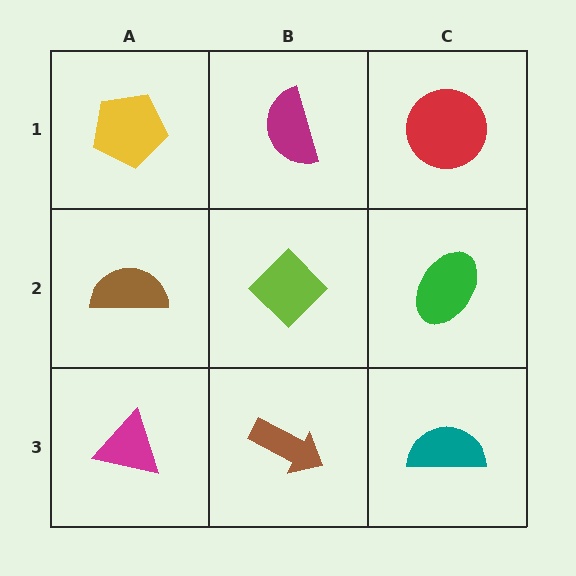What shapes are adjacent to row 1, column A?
A brown semicircle (row 2, column A), a magenta semicircle (row 1, column B).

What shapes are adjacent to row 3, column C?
A green ellipse (row 2, column C), a brown arrow (row 3, column B).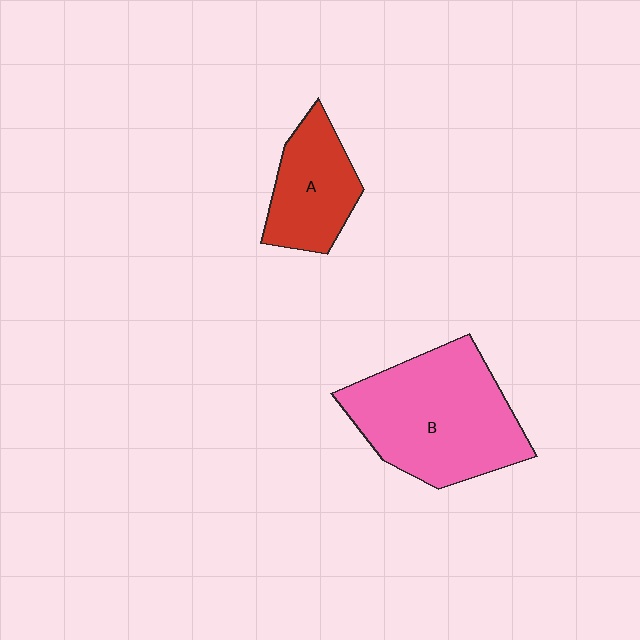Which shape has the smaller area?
Shape A (red).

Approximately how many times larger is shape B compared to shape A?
Approximately 1.9 times.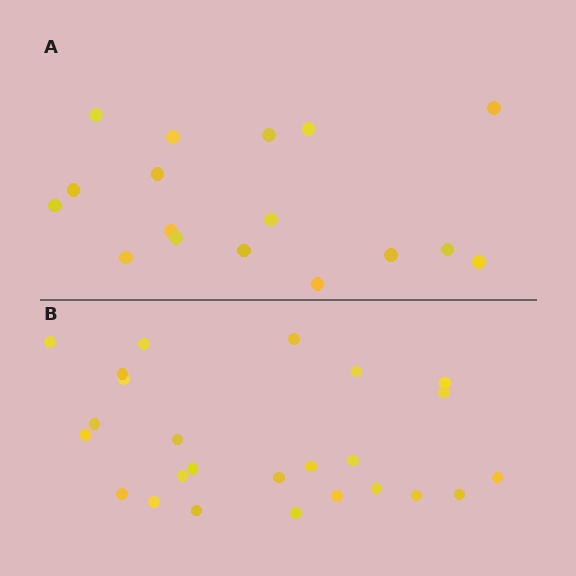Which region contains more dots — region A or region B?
Region B (the bottom region) has more dots.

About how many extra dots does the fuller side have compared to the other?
Region B has roughly 8 or so more dots than region A.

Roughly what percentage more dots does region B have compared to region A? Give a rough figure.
About 45% more.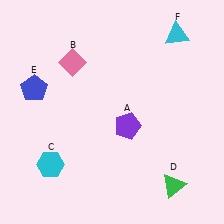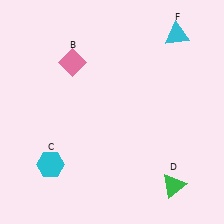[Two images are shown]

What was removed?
The blue pentagon (E), the purple pentagon (A) were removed in Image 2.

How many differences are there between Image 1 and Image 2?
There are 2 differences between the two images.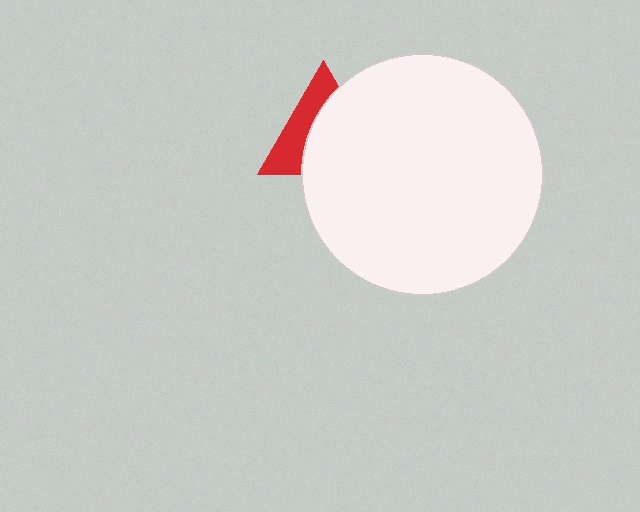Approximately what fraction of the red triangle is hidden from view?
Roughly 60% of the red triangle is hidden behind the white circle.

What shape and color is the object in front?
The object in front is a white circle.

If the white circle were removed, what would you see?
You would see the complete red triangle.